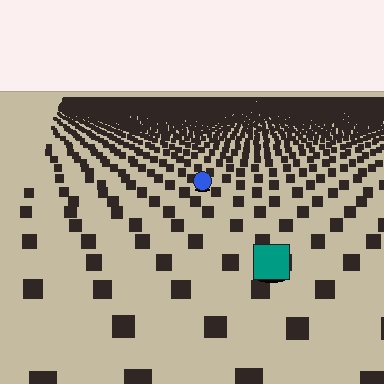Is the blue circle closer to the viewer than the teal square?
No. The teal square is closer — you can tell from the texture gradient: the ground texture is coarser near it.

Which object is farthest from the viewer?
The blue circle is farthest from the viewer. It appears smaller and the ground texture around it is denser.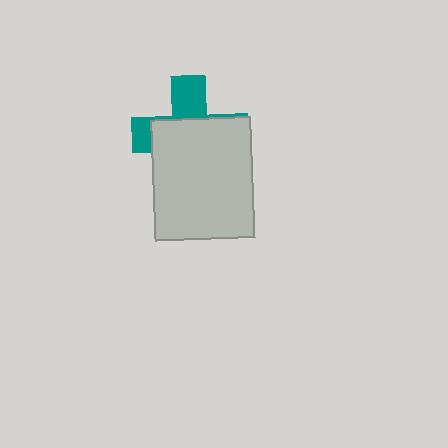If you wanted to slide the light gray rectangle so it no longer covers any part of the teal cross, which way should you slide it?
Slide it down — that is the most direct way to separate the two shapes.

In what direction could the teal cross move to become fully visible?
The teal cross could move up. That would shift it out from behind the light gray rectangle entirely.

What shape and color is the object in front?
The object in front is a light gray rectangle.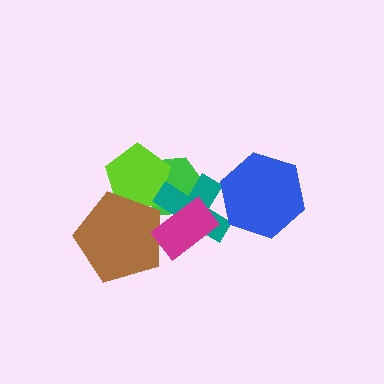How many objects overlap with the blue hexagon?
1 object overlaps with the blue hexagon.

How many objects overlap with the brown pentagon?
3 objects overlap with the brown pentagon.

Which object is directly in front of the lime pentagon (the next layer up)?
The teal cross is directly in front of the lime pentagon.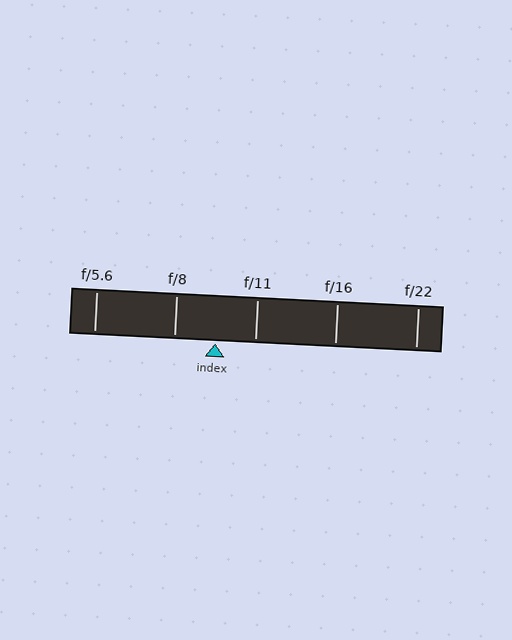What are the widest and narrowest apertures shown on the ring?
The widest aperture shown is f/5.6 and the narrowest is f/22.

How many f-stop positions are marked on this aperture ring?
There are 5 f-stop positions marked.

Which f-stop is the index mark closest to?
The index mark is closest to f/11.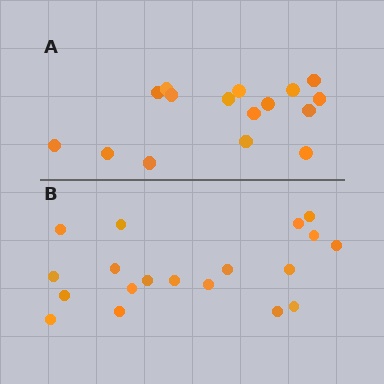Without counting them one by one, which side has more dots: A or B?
Region B (the bottom region) has more dots.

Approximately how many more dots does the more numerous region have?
Region B has just a few more — roughly 2 or 3 more dots than region A.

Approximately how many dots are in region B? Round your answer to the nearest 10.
About 20 dots. (The exact count is 19, which rounds to 20.)